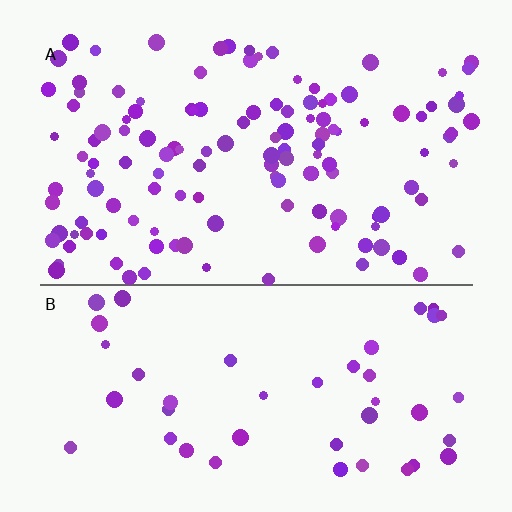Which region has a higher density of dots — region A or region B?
A (the top).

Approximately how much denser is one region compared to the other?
Approximately 2.8× — region A over region B.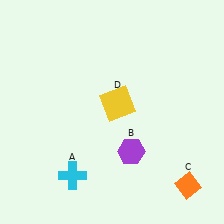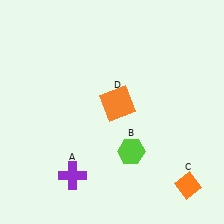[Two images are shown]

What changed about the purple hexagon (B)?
In Image 1, B is purple. In Image 2, it changed to lime.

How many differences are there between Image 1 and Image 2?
There are 3 differences between the two images.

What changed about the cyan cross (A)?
In Image 1, A is cyan. In Image 2, it changed to purple.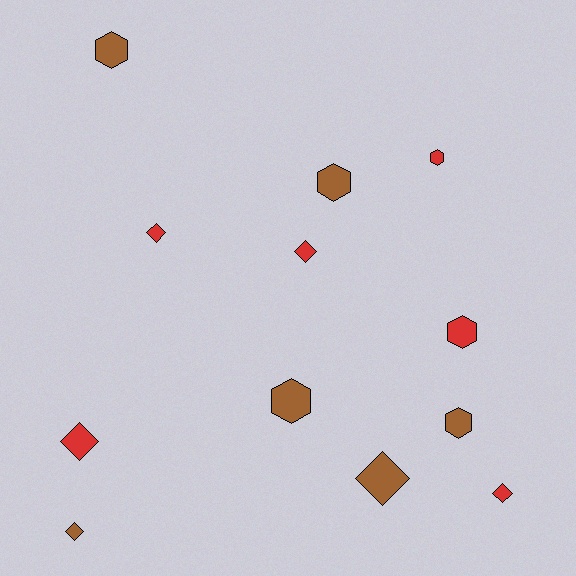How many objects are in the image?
There are 12 objects.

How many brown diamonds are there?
There are 2 brown diamonds.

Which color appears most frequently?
Red, with 6 objects.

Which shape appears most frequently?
Hexagon, with 6 objects.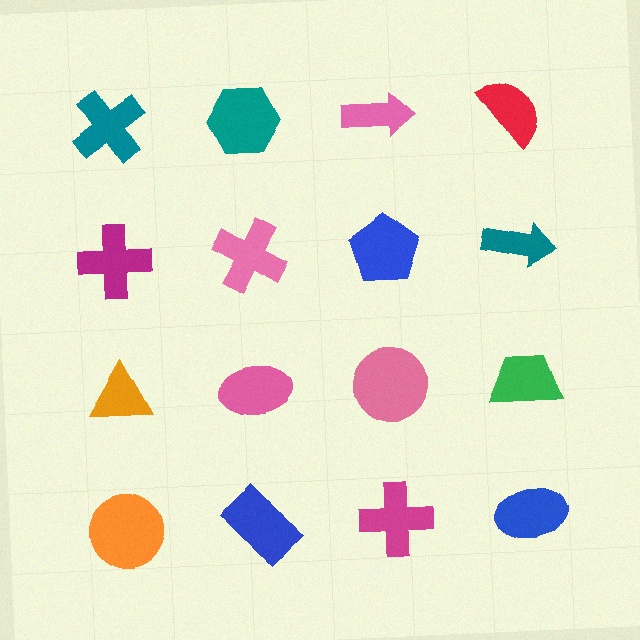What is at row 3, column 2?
A pink ellipse.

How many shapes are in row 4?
4 shapes.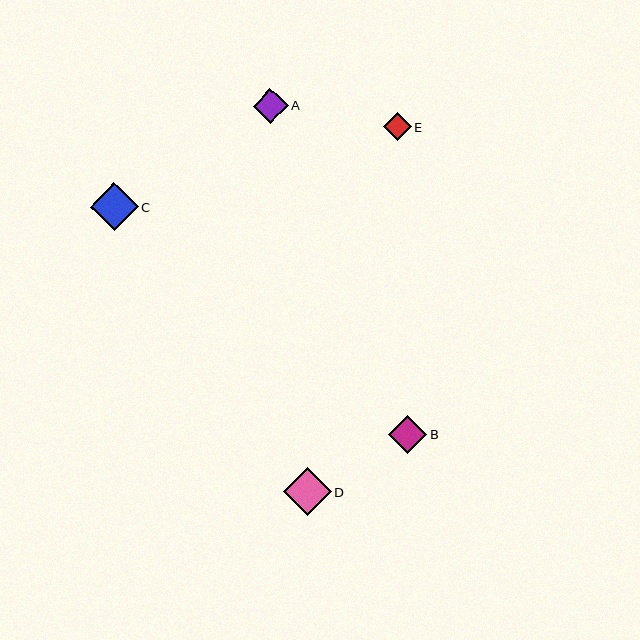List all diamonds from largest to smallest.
From largest to smallest: D, C, B, A, E.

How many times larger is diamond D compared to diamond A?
Diamond D is approximately 1.4 times the size of diamond A.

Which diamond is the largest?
Diamond D is the largest with a size of approximately 48 pixels.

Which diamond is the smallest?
Diamond E is the smallest with a size of approximately 28 pixels.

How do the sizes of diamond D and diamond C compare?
Diamond D and diamond C are approximately the same size.